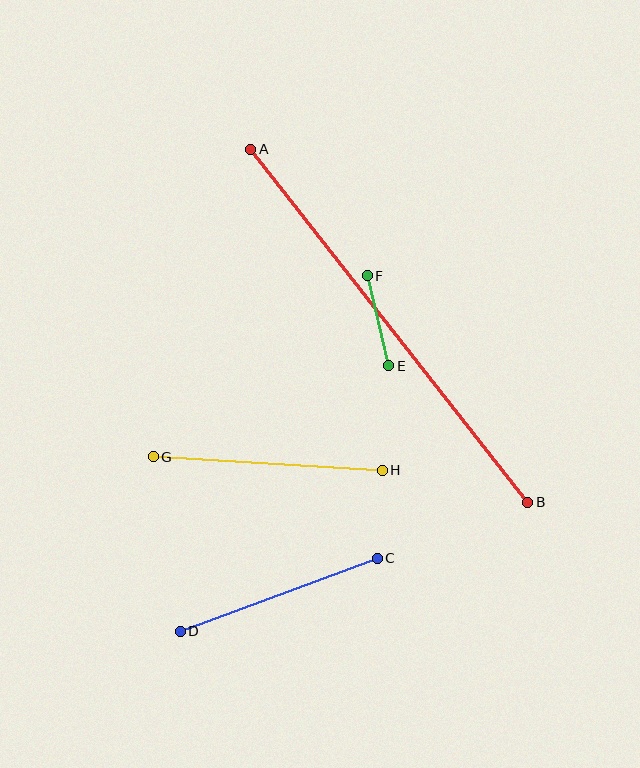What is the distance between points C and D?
The distance is approximately 210 pixels.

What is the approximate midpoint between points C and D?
The midpoint is at approximately (279, 595) pixels.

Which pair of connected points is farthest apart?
Points A and B are farthest apart.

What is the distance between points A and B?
The distance is approximately 449 pixels.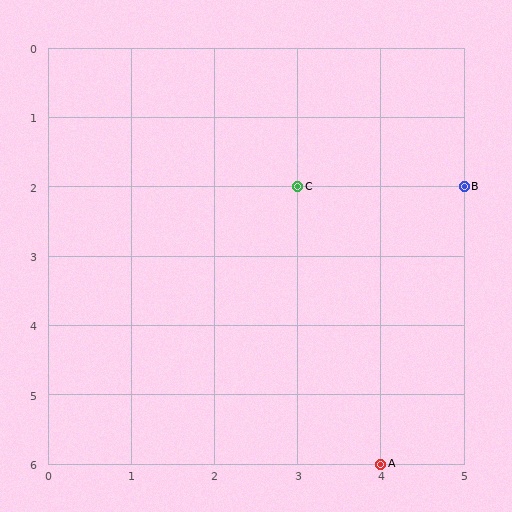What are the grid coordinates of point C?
Point C is at grid coordinates (3, 2).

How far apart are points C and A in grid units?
Points C and A are 1 column and 4 rows apart (about 4.1 grid units diagonally).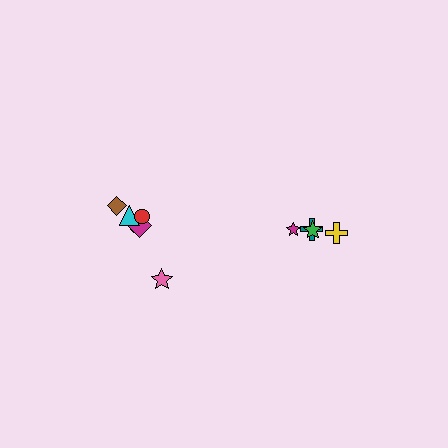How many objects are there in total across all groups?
There are 10 objects.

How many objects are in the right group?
There are 4 objects.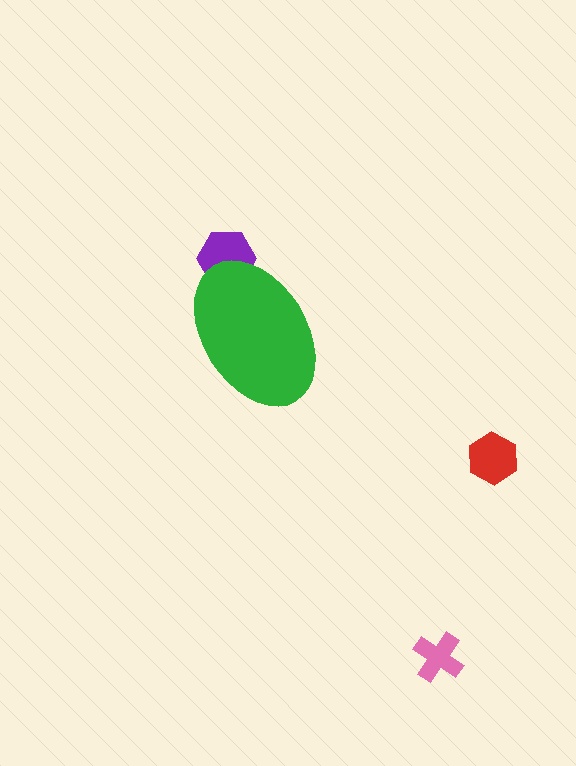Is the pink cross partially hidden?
No, the pink cross is fully visible.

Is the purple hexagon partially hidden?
Yes, the purple hexagon is partially hidden behind the green ellipse.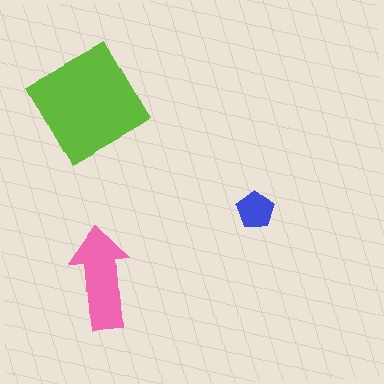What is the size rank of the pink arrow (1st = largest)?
2nd.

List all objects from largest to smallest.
The lime square, the pink arrow, the blue pentagon.